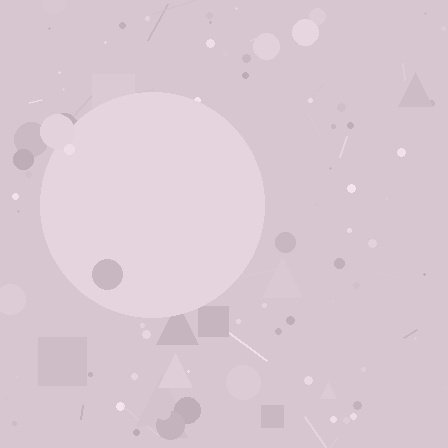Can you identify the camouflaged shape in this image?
The camouflaged shape is a circle.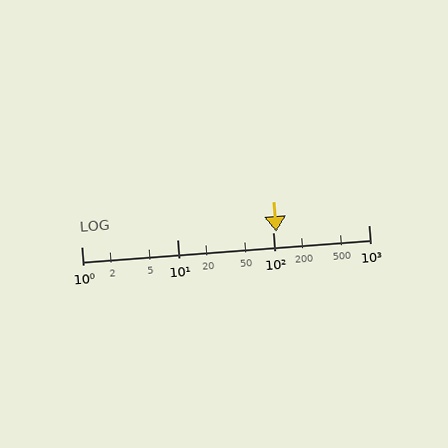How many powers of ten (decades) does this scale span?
The scale spans 3 decades, from 1 to 1000.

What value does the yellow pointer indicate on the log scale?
The pointer indicates approximately 110.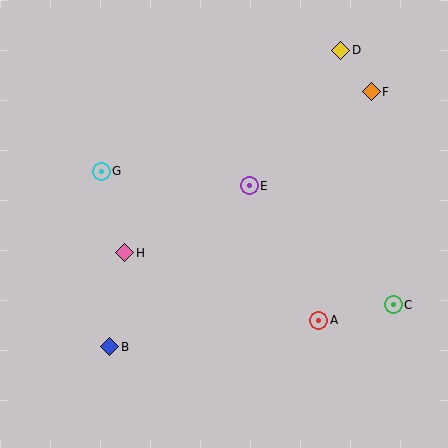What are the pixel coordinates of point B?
Point B is at (110, 347).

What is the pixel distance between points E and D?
The distance between E and D is 164 pixels.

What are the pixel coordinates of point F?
Point F is at (371, 92).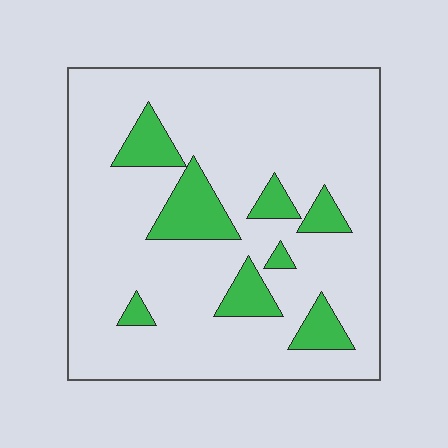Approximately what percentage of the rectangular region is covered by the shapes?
Approximately 15%.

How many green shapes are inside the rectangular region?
8.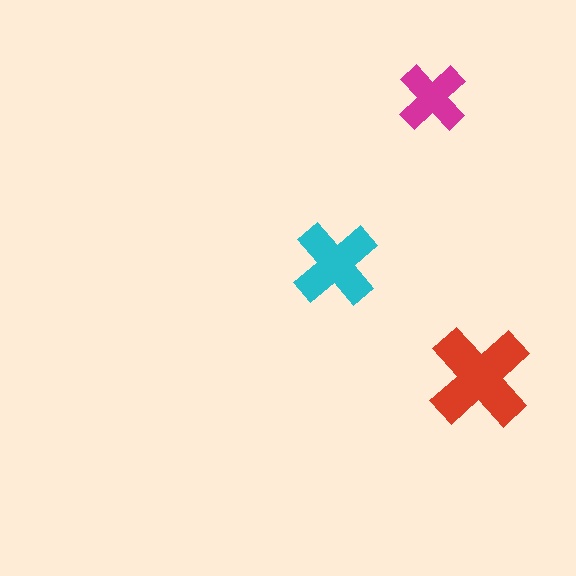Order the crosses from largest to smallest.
the red one, the cyan one, the magenta one.